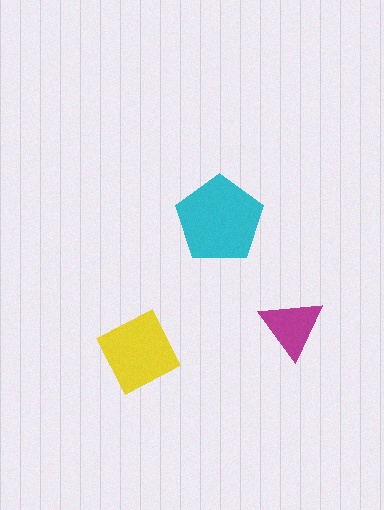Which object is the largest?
The cyan pentagon.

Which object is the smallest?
The magenta triangle.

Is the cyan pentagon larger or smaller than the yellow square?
Larger.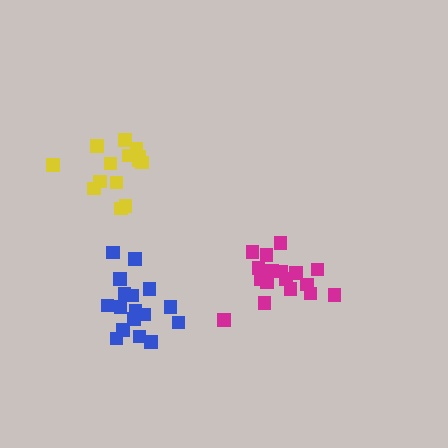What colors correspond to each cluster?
The clusters are colored: blue, magenta, yellow.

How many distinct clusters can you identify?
There are 3 distinct clusters.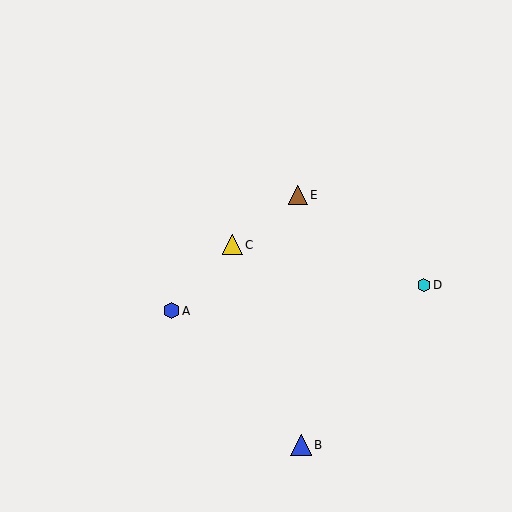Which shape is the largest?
The blue triangle (labeled B) is the largest.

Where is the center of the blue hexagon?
The center of the blue hexagon is at (171, 311).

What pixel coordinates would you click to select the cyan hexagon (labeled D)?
Click at (424, 285) to select the cyan hexagon D.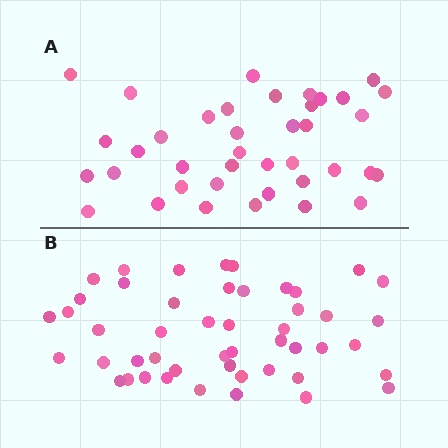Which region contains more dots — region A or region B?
Region B (the bottom region) has more dots.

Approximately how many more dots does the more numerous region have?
Region B has roughly 8 or so more dots than region A.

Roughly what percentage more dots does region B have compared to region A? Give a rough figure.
About 25% more.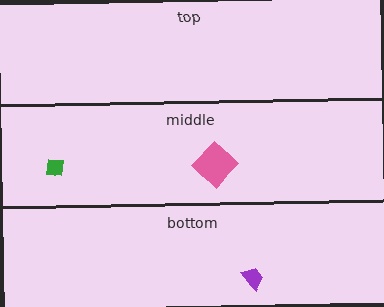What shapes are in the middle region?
The green square, the pink diamond.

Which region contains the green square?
The middle region.